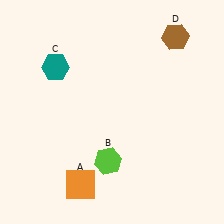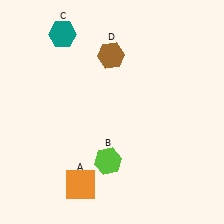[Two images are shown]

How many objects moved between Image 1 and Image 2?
2 objects moved between the two images.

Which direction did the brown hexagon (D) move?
The brown hexagon (D) moved left.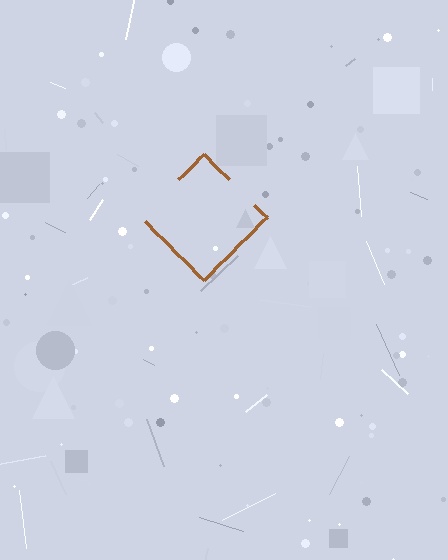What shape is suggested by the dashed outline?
The dashed outline suggests a diamond.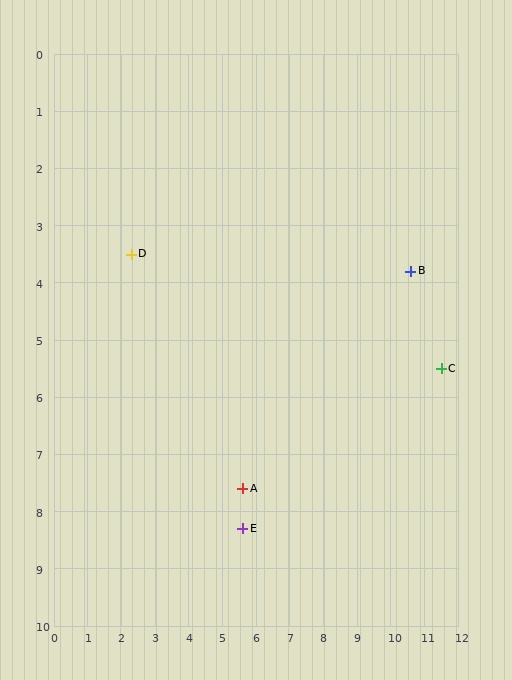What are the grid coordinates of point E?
Point E is at approximately (5.6, 8.3).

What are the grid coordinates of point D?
Point D is at approximately (2.3, 3.5).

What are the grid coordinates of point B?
Point B is at approximately (10.6, 3.8).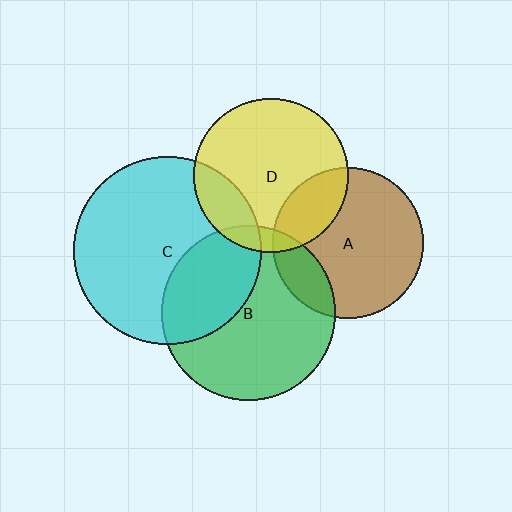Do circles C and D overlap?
Yes.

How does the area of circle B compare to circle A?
Approximately 1.3 times.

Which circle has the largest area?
Circle C (cyan).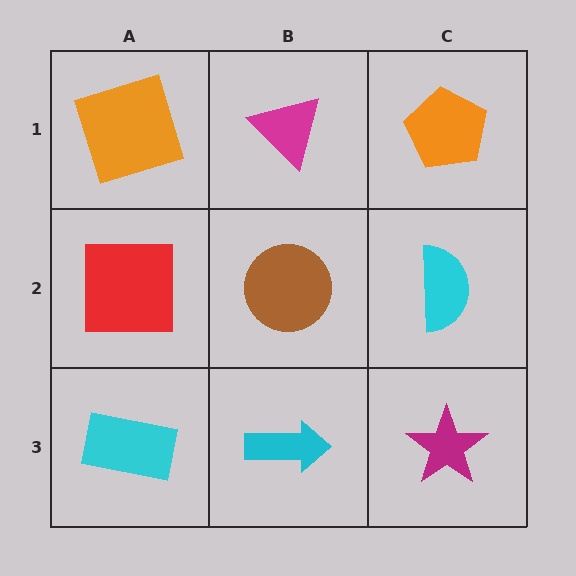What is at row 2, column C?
A cyan semicircle.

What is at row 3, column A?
A cyan rectangle.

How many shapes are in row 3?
3 shapes.